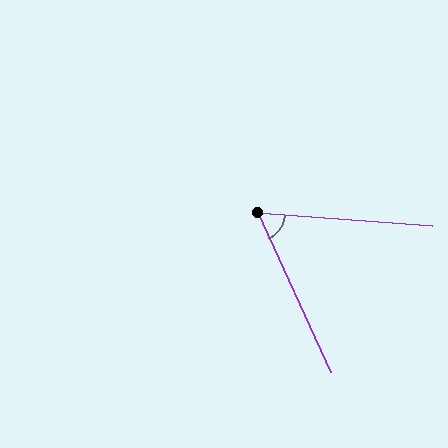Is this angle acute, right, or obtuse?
It is acute.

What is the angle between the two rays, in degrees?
Approximately 61 degrees.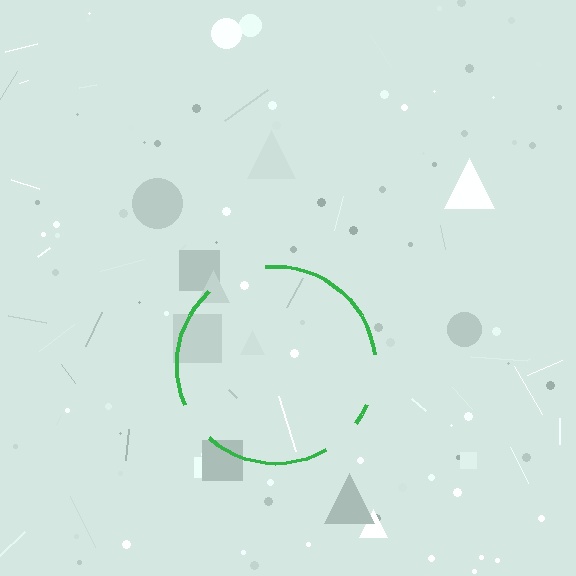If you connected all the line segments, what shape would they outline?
They would outline a circle.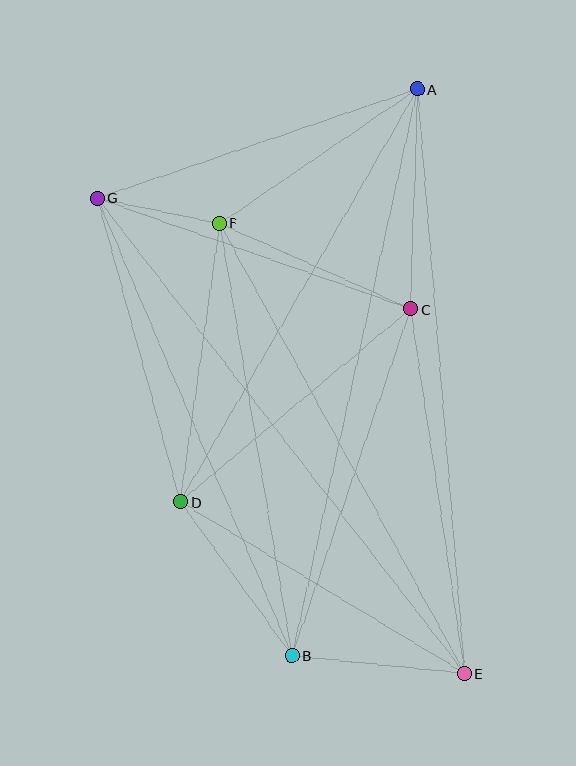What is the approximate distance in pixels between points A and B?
The distance between A and B is approximately 580 pixels.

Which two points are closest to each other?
Points F and G are closest to each other.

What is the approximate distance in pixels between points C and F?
The distance between C and F is approximately 210 pixels.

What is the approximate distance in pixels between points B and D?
The distance between B and D is approximately 190 pixels.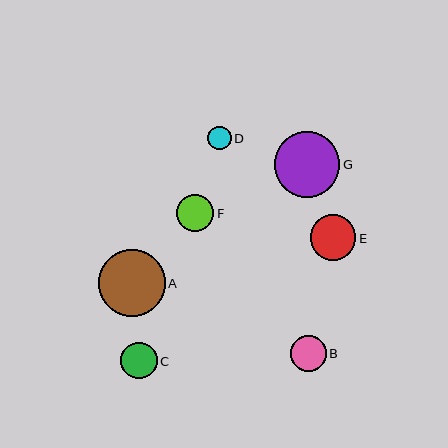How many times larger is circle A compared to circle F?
Circle A is approximately 1.8 times the size of circle F.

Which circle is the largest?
Circle A is the largest with a size of approximately 67 pixels.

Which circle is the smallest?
Circle D is the smallest with a size of approximately 23 pixels.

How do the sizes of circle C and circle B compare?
Circle C and circle B are approximately the same size.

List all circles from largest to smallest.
From largest to smallest: A, G, E, F, C, B, D.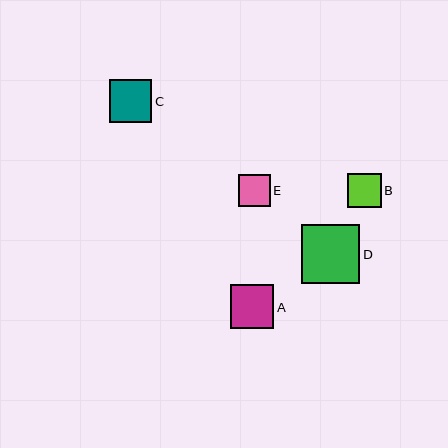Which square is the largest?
Square D is the largest with a size of approximately 58 pixels.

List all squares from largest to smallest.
From largest to smallest: D, A, C, B, E.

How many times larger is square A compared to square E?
Square A is approximately 1.4 times the size of square E.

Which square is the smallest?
Square E is the smallest with a size of approximately 31 pixels.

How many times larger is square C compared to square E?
Square C is approximately 1.3 times the size of square E.